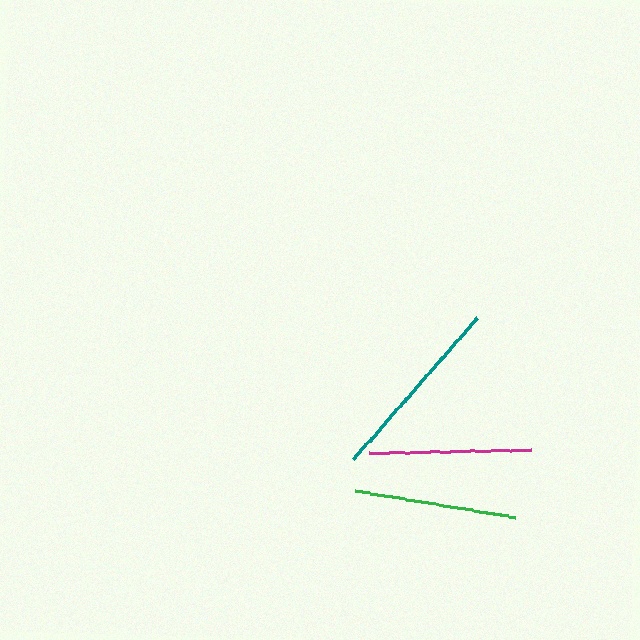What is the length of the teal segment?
The teal segment is approximately 188 pixels long.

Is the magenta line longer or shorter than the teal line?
The teal line is longer than the magenta line.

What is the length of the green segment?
The green segment is approximately 162 pixels long.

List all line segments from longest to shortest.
From longest to shortest: teal, green, magenta.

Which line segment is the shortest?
The magenta line is the shortest at approximately 162 pixels.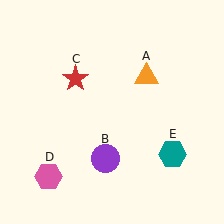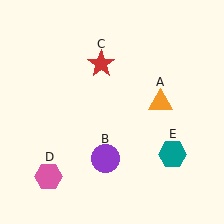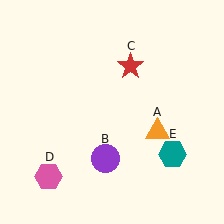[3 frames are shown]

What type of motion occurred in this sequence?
The orange triangle (object A), red star (object C) rotated clockwise around the center of the scene.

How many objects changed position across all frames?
2 objects changed position: orange triangle (object A), red star (object C).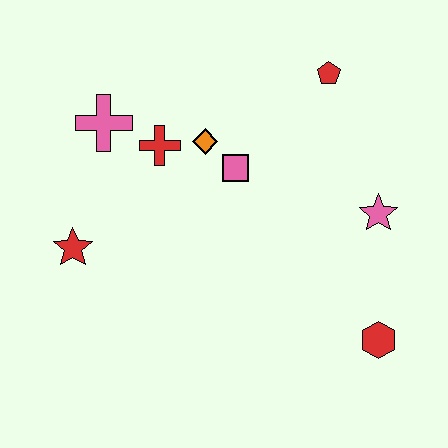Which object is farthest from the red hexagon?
The pink cross is farthest from the red hexagon.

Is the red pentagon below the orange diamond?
No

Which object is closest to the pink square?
The orange diamond is closest to the pink square.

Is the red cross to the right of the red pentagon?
No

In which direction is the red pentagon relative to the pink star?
The red pentagon is above the pink star.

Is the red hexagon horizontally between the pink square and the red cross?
No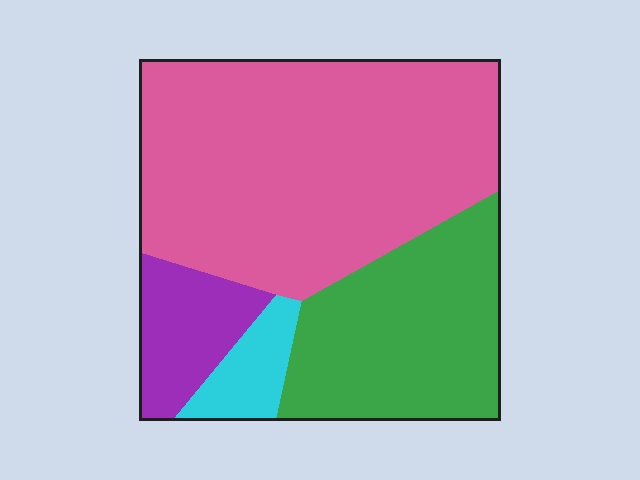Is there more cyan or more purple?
Purple.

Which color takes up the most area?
Pink, at roughly 55%.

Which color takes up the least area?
Cyan, at roughly 5%.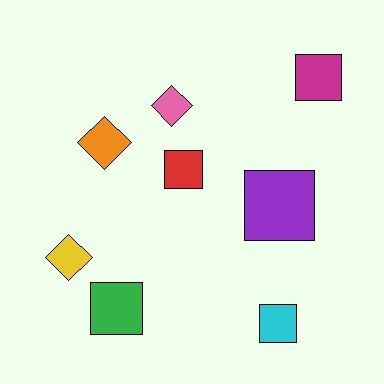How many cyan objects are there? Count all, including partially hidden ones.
There is 1 cyan object.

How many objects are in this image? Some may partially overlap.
There are 8 objects.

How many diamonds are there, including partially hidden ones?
There are 3 diamonds.